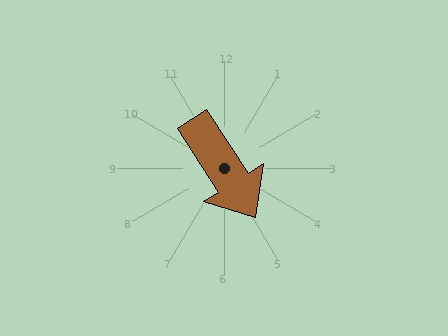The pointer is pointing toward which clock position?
Roughly 5 o'clock.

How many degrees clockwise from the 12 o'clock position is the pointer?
Approximately 147 degrees.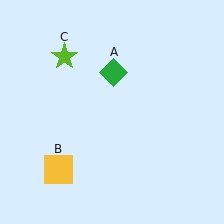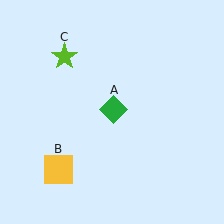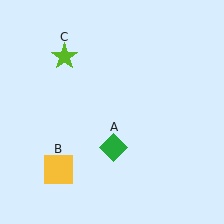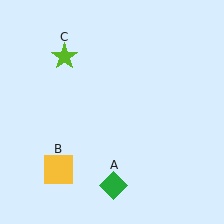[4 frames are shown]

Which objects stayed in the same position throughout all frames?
Yellow square (object B) and lime star (object C) remained stationary.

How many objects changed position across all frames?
1 object changed position: green diamond (object A).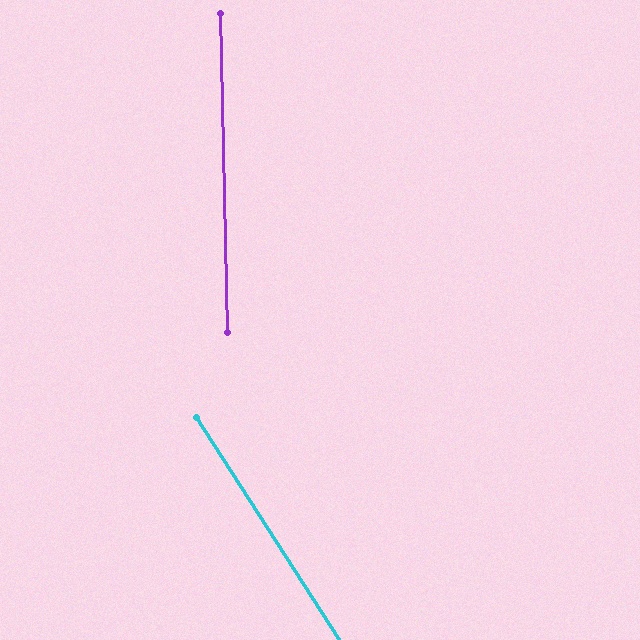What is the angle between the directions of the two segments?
Approximately 32 degrees.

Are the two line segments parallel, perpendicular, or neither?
Neither parallel nor perpendicular — they differ by about 32°.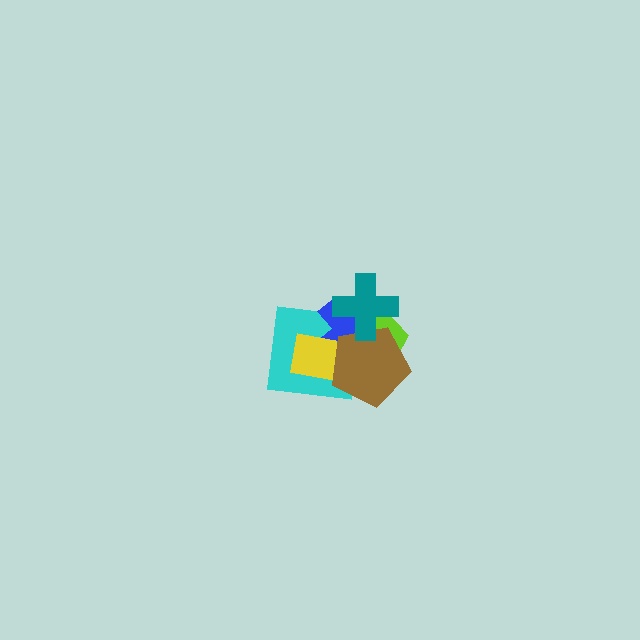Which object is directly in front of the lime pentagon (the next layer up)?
The cyan square is directly in front of the lime pentagon.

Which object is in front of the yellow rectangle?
The brown pentagon is in front of the yellow rectangle.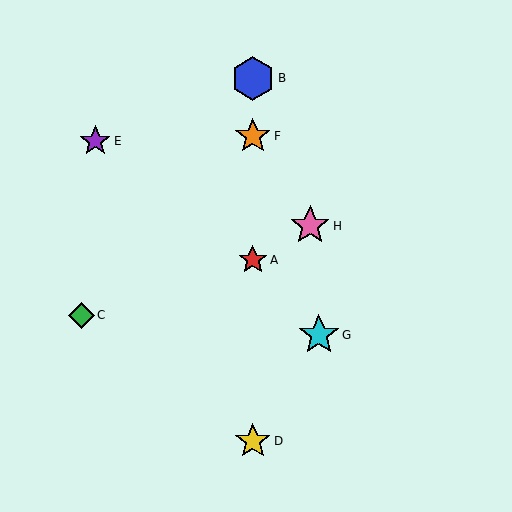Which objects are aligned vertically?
Objects A, B, D, F are aligned vertically.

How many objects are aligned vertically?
4 objects (A, B, D, F) are aligned vertically.